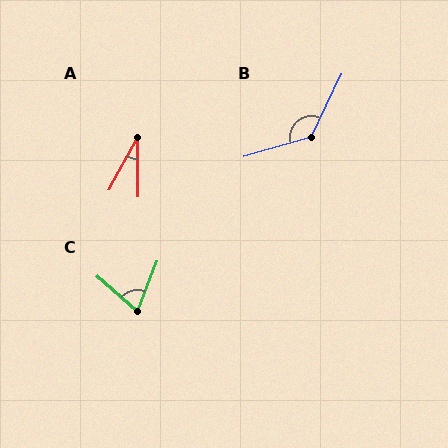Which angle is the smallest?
A, at approximately 29 degrees.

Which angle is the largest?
B, at approximately 132 degrees.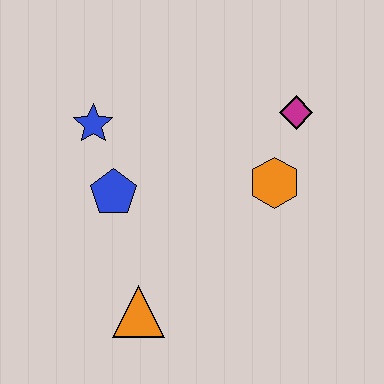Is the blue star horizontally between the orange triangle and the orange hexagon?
No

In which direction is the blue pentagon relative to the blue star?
The blue pentagon is below the blue star.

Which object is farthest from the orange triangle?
The magenta diamond is farthest from the orange triangle.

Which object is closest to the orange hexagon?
The magenta diamond is closest to the orange hexagon.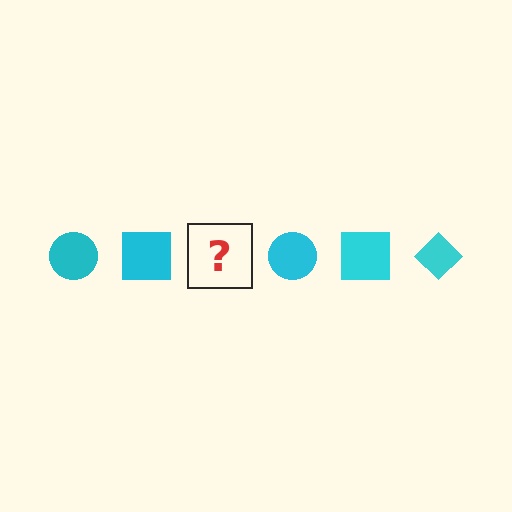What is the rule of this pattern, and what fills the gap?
The rule is that the pattern cycles through circle, square, diamond shapes in cyan. The gap should be filled with a cyan diamond.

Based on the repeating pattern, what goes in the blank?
The blank should be a cyan diamond.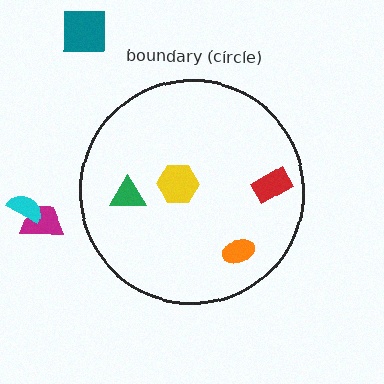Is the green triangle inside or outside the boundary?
Inside.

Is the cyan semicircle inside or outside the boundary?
Outside.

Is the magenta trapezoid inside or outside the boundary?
Outside.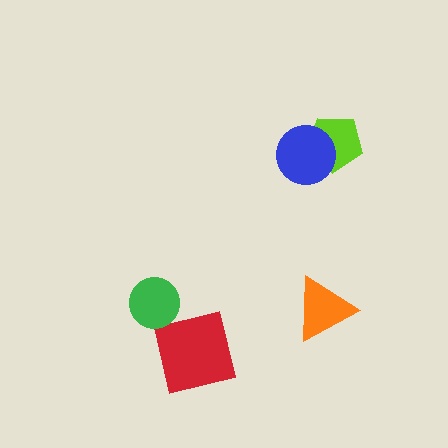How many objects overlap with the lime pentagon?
1 object overlaps with the lime pentagon.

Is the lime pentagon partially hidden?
Yes, it is partially covered by another shape.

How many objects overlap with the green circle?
1 object overlaps with the green circle.